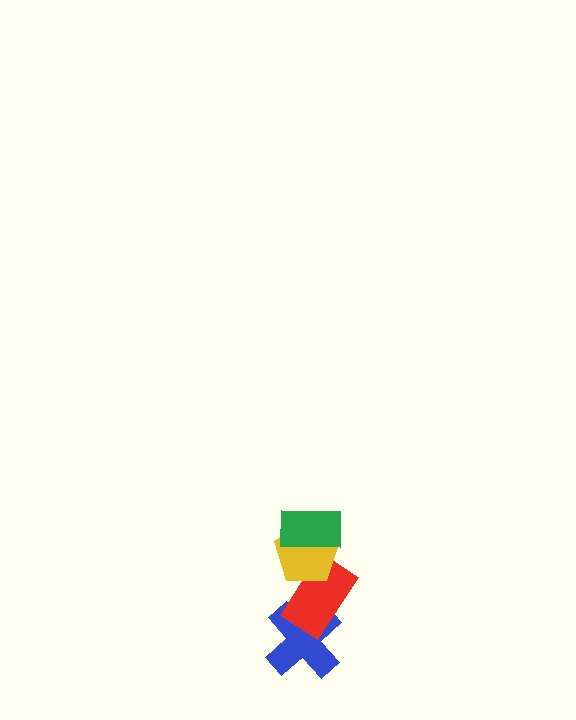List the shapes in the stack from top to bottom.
From top to bottom: the green rectangle, the yellow pentagon, the red rectangle, the blue cross.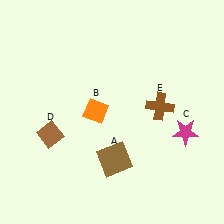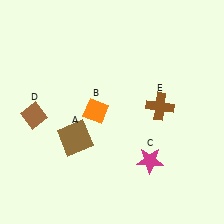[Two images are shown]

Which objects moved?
The objects that moved are: the brown square (A), the magenta star (C), the brown diamond (D).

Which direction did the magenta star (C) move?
The magenta star (C) moved left.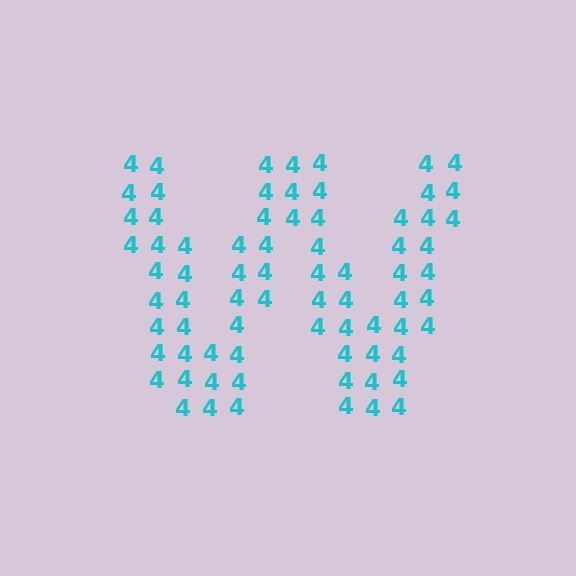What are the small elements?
The small elements are digit 4's.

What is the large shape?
The large shape is the letter W.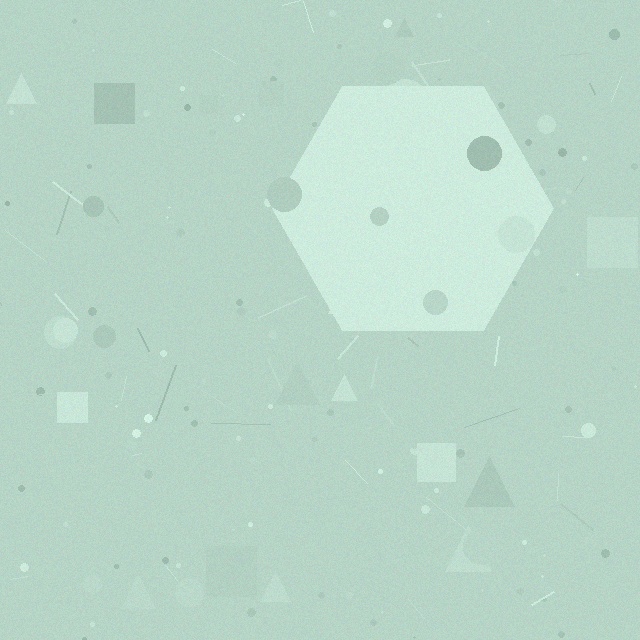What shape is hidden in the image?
A hexagon is hidden in the image.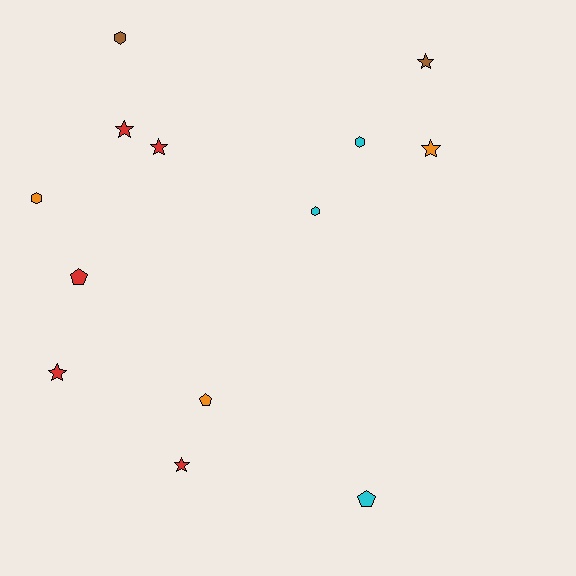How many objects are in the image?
There are 13 objects.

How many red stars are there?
There are 4 red stars.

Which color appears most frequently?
Red, with 5 objects.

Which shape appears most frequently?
Star, with 6 objects.